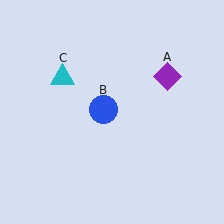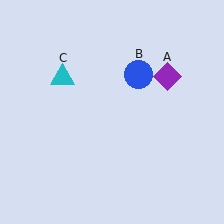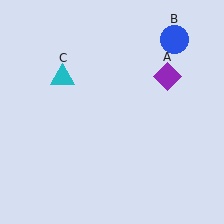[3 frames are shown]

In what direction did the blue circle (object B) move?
The blue circle (object B) moved up and to the right.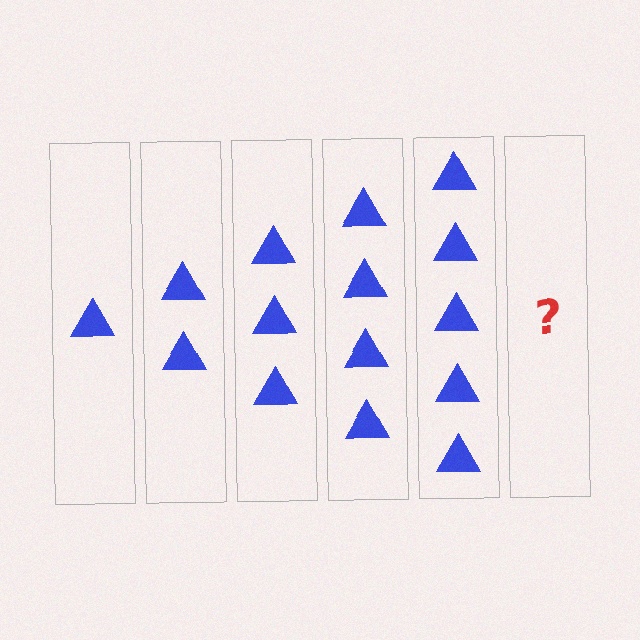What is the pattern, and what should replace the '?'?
The pattern is that each step adds one more triangle. The '?' should be 6 triangles.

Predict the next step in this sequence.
The next step is 6 triangles.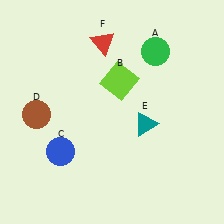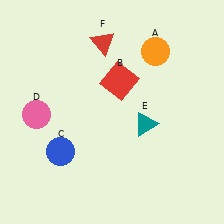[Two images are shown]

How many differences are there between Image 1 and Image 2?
There are 3 differences between the two images.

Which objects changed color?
A changed from green to orange. B changed from lime to red. D changed from brown to pink.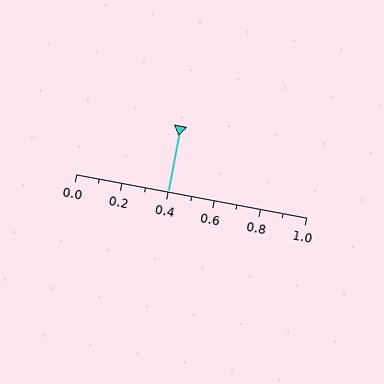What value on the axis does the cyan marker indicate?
The marker indicates approximately 0.4.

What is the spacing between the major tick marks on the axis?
The major ticks are spaced 0.2 apart.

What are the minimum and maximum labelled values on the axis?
The axis runs from 0.0 to 1.0.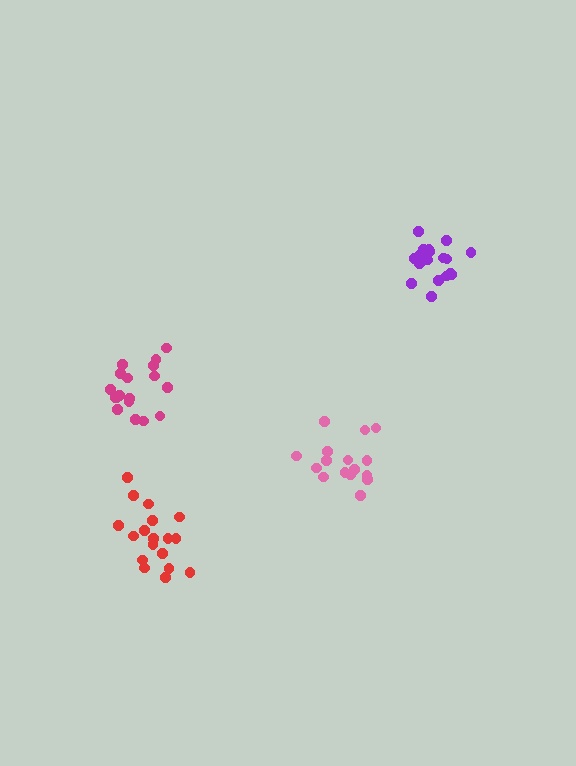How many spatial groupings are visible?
There are 4 spatial groupings.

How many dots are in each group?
Group 1: 18 dots, Group 2: 16 dots, Group 3: 18 dots, Group 4: 18 dots (70 total).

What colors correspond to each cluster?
The clusters are colored: red, pink, purple, magenta.